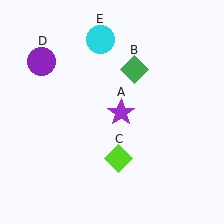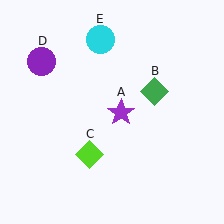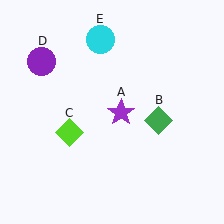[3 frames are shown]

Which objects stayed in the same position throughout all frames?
Purple star (object A) and purple circle (object D) and cyan circle (object E) remained stationary.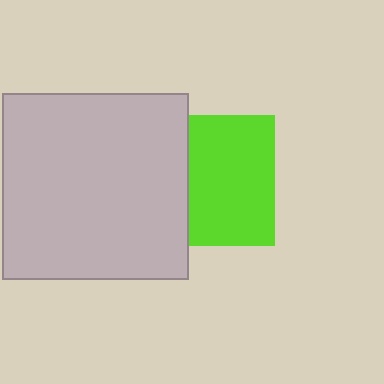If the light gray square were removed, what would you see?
You would see the complete lime square.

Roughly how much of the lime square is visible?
Most of it is visible (roughly 65%).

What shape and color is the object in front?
The object in front is a light gray square.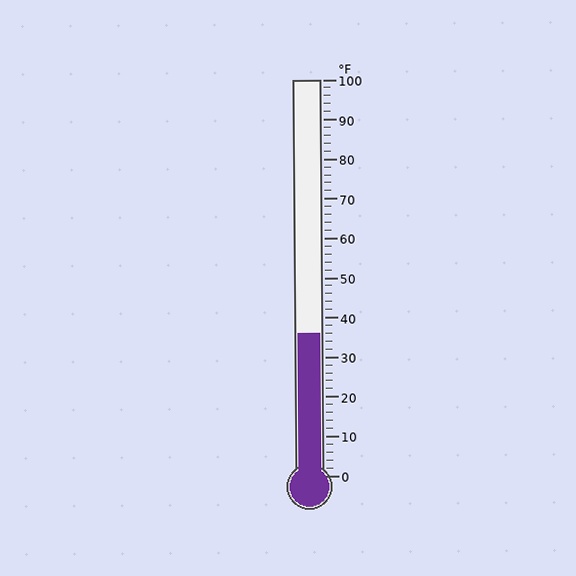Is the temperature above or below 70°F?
The temperature is below 70°F.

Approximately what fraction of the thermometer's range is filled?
The thermometer is filled to approximately 35% of its range.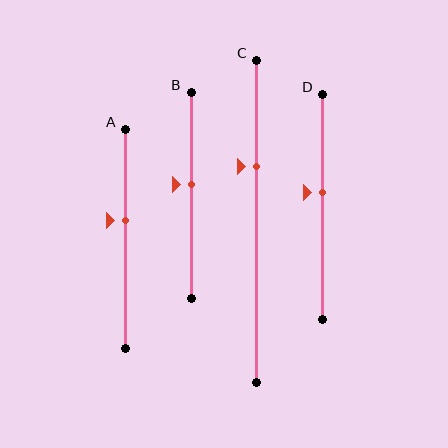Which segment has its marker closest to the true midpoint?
Segment B has its marker closest to the true midpoint.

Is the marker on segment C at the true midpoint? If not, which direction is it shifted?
No, the marker on segment C is shifted upward by about 17% of the segment length.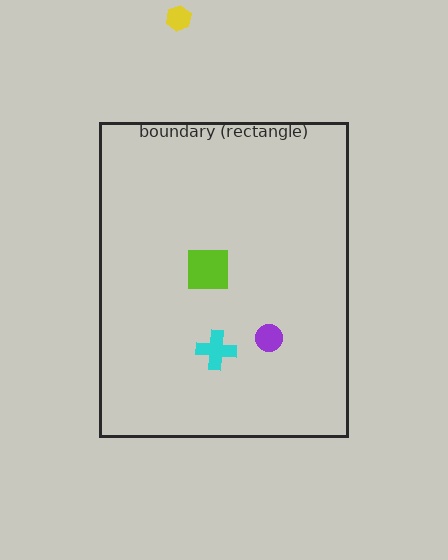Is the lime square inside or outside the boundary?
Inside.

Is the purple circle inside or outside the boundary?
Inside.